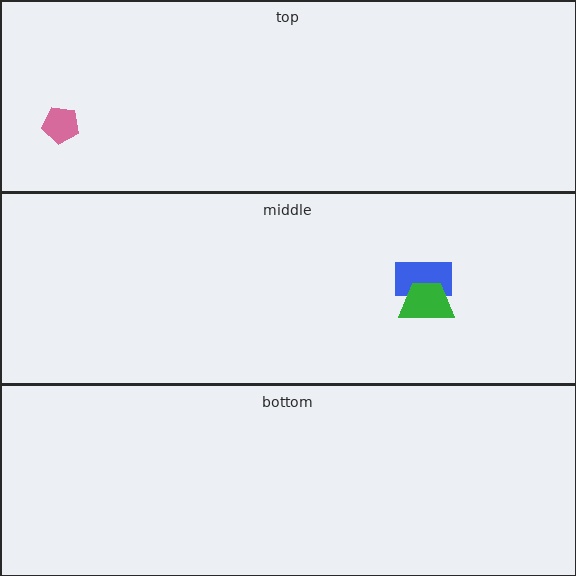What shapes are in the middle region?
The blue rectangle, the green trapezoid.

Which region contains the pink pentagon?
The top region.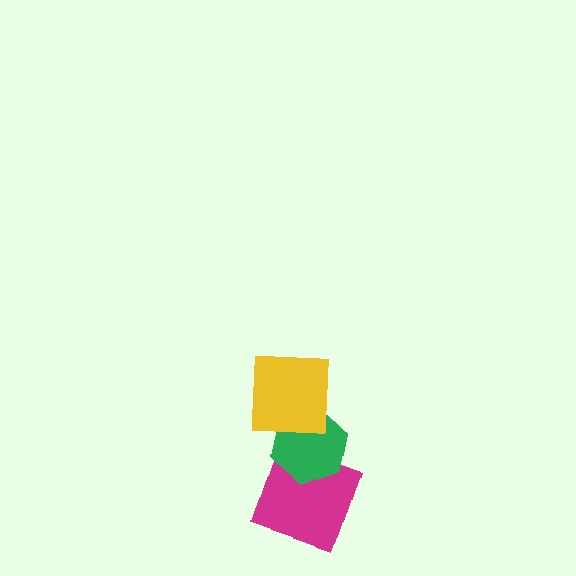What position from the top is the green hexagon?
The green hexagon is 2nd from the top.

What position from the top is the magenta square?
The magenta square is 3rd from the top.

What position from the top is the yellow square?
The yellow square is 1st from the top.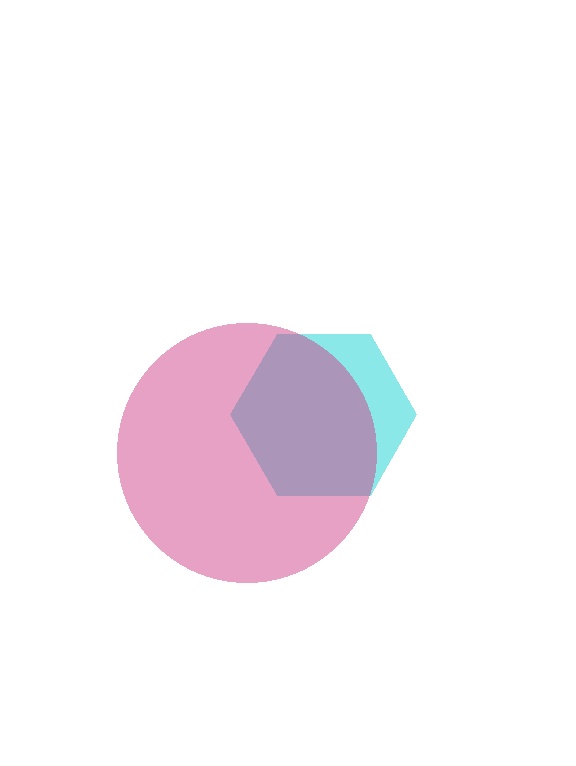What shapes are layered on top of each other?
The layered shapes are: a cyan hexagon, a magenta circle.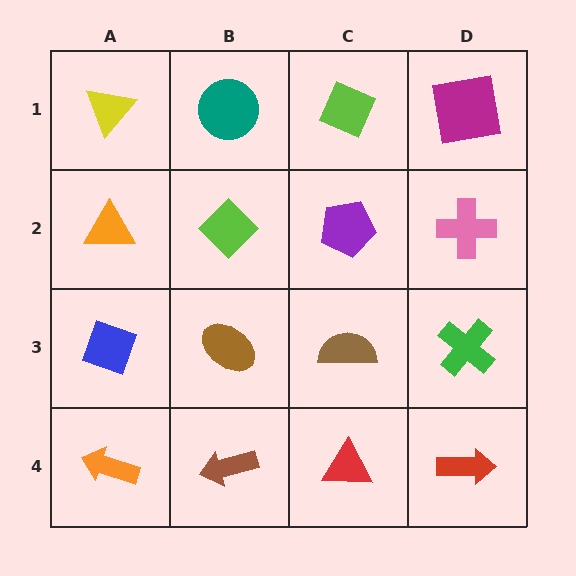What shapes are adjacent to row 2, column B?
A teal circle (row 1, column B), a brown ellipse (row 3, column B), an orange triangle (row 2, column A), a purple pentagon (row 2, column C).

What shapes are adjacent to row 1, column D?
A pink cross (row 2, column D), a lime diamond (row 1, column C).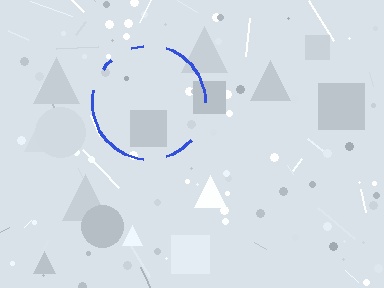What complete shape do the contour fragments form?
The contour fragments form a circle.